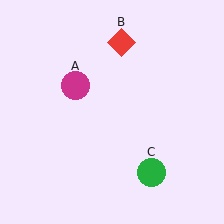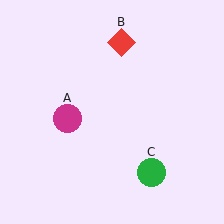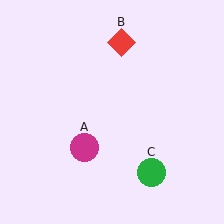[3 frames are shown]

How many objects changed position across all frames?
1 object changed position: magenta circle (object A).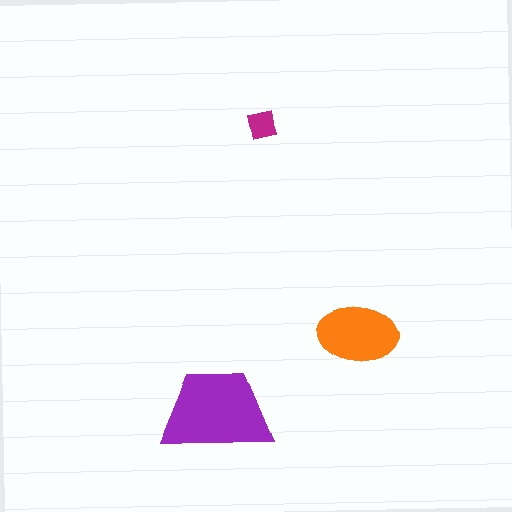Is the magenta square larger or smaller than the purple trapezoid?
Smaller.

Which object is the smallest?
The magenta square.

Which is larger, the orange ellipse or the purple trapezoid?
The purple trapezoid.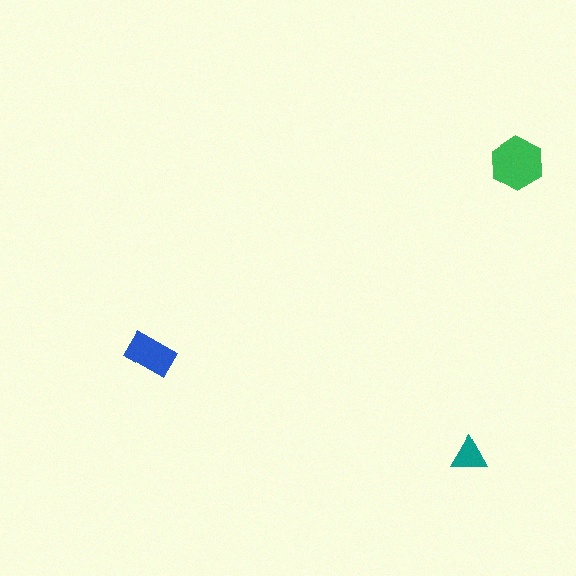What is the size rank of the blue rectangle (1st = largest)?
2nd.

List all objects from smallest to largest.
The teal triangle, the blue rectangle, the green hexagon.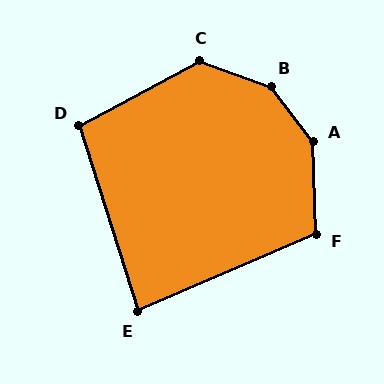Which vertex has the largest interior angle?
B, at approximately 148 degrees.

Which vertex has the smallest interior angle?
E, at approximately 84 degrees.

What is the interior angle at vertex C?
Approximately 132 degrees (obtuse).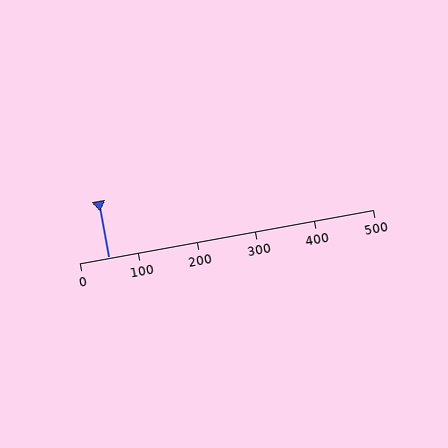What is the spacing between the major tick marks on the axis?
The major ticks are spaced 100 apart.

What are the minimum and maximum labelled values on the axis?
The axis runs from 0 to 500.